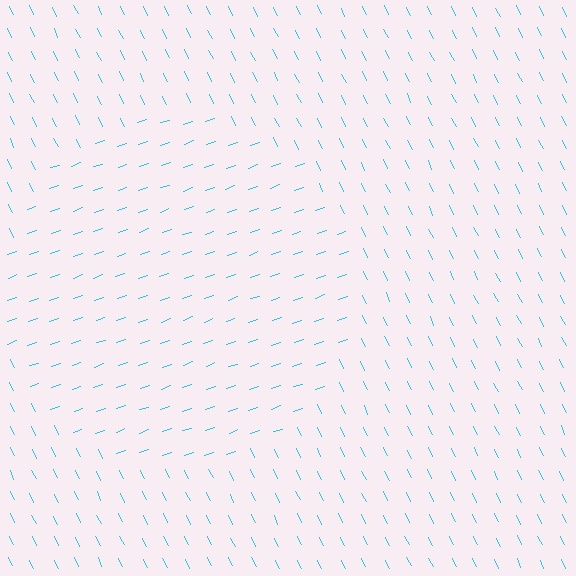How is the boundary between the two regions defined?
The boundary is defined purely by a change in line orientation (approximately 83 degrees difference). All lines are the same color and thickness.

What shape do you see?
I see a circle.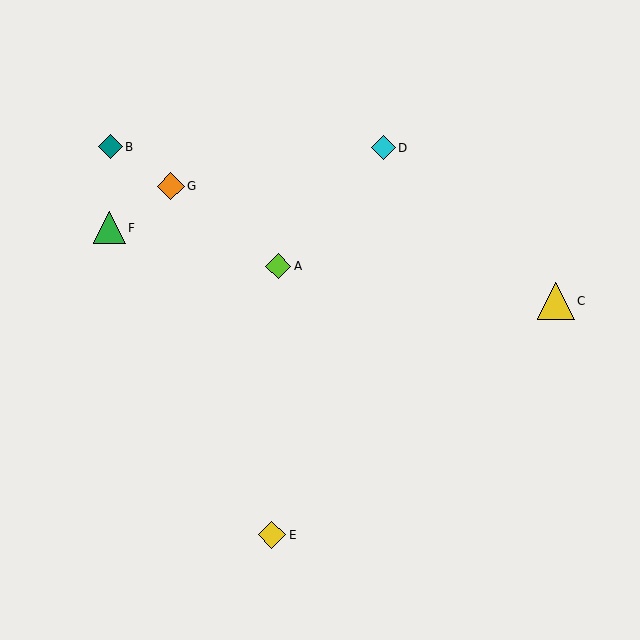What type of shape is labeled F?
Shape F is a green triangle.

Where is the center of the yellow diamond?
The center of the yellow diamond is at (272, 535).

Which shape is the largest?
The yellow triangle (labeled C) is the largest.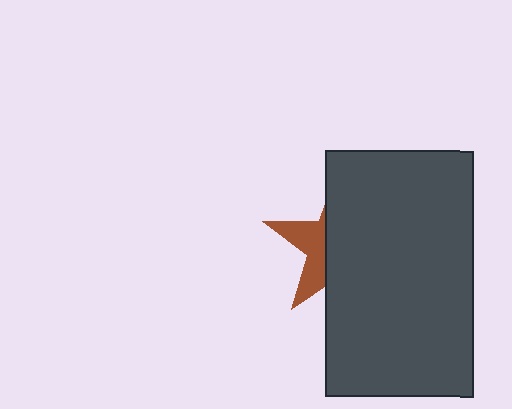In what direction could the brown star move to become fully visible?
The brown star could move left. That would shift it out from behind the dark gray rectangle entirely.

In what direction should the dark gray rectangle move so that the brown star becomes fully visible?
The dark gray rectangle should move right. That is the shortest direction to clear the overlap and leave the brown star fully visible.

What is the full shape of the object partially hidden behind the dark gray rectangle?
The partially hidden object is a brown star.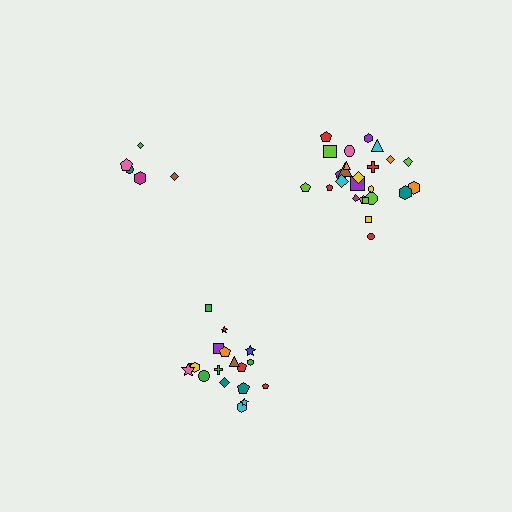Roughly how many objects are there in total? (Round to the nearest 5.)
Roughly 50 objects in total.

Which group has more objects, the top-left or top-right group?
The top-right group.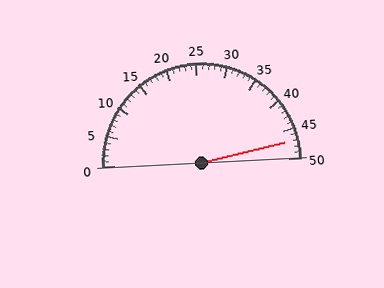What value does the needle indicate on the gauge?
The needle indicates approximately 47.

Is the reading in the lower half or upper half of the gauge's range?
The reading is in the upper half of the range (0 to 50).